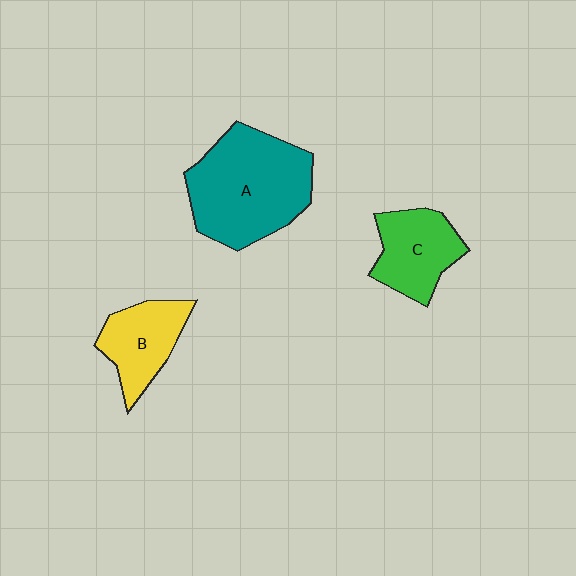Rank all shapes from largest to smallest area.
From largest to smallest: A (teal), C (green), B (yellow).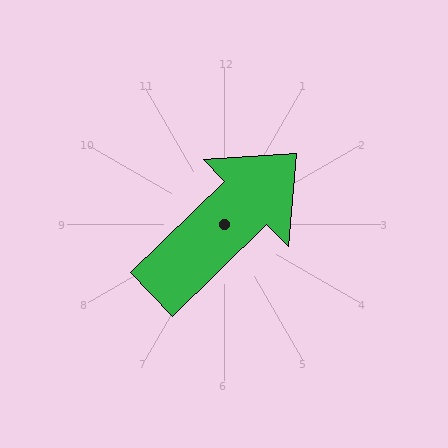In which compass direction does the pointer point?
Northeast.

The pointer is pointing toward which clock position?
Roughly 2 o'clock.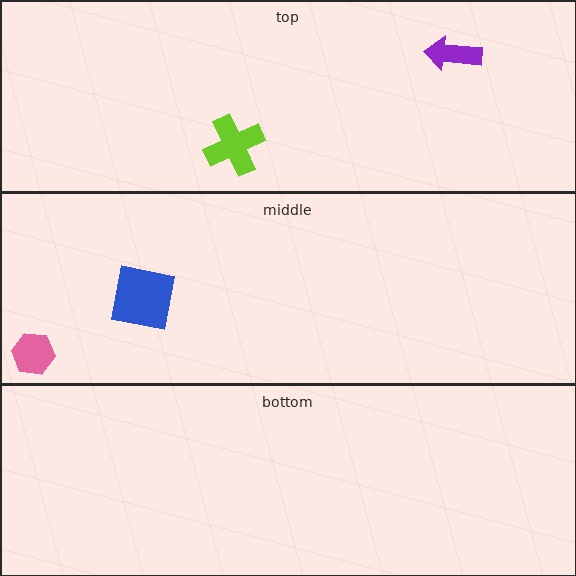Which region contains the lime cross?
The top region.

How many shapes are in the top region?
2.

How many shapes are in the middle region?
2.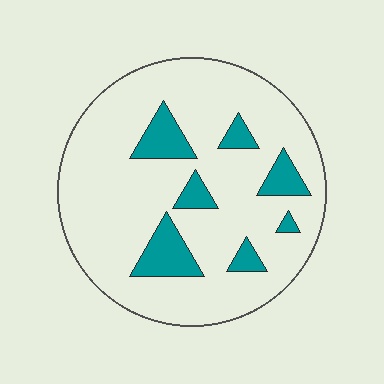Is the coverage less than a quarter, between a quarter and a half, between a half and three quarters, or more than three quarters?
Less than a quarter.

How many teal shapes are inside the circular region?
7.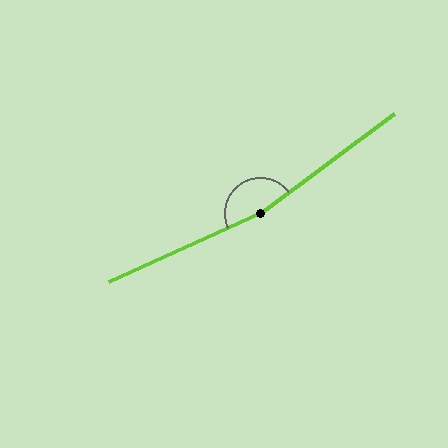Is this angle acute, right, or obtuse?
It is obtuse.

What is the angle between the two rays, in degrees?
Approximately 168 degrees.